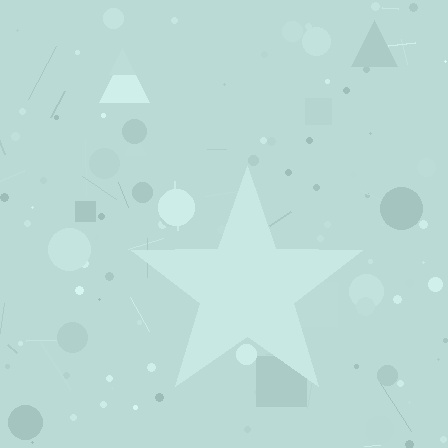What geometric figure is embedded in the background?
A star is embedded in the background.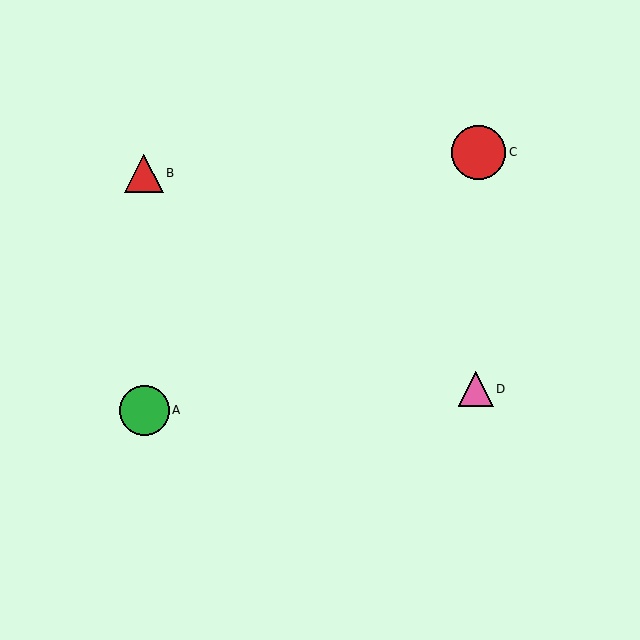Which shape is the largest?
The red circle (labeled C) is the largest.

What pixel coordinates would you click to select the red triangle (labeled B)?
Click at (144, 173) to select the red triangle B.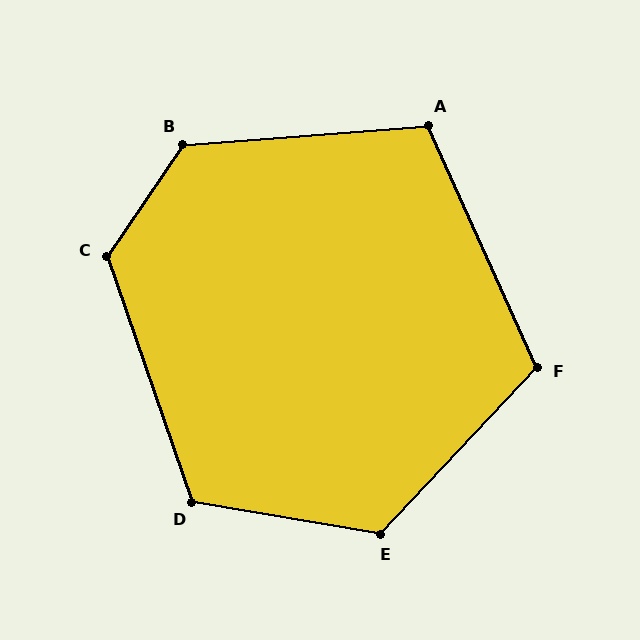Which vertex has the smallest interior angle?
A, at approximately 110 degrees.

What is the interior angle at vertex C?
Approximately 127 degrees (obtuse).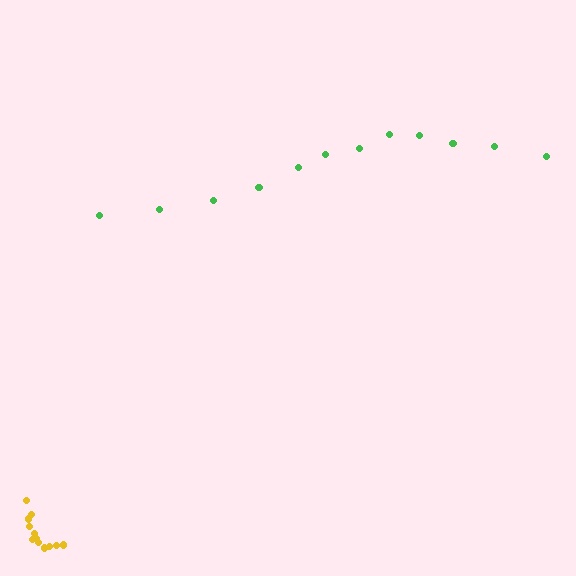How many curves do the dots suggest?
There are 2 distinct paths.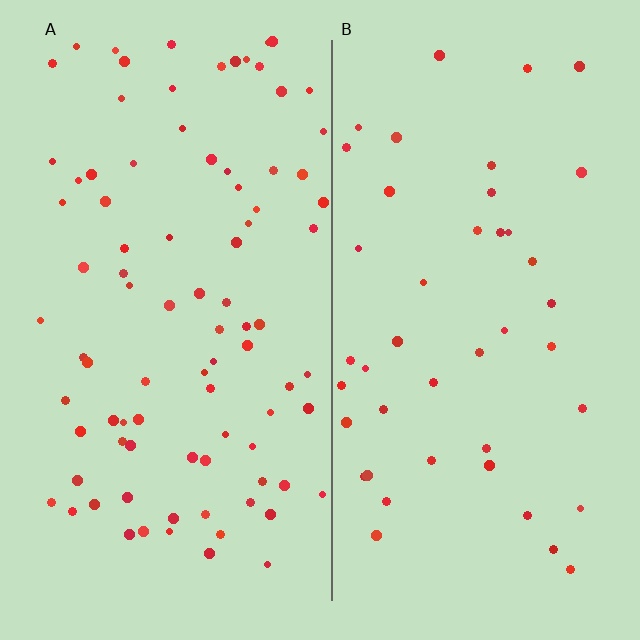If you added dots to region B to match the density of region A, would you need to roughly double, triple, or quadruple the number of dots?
Approximately double.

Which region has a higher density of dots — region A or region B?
A (the left).